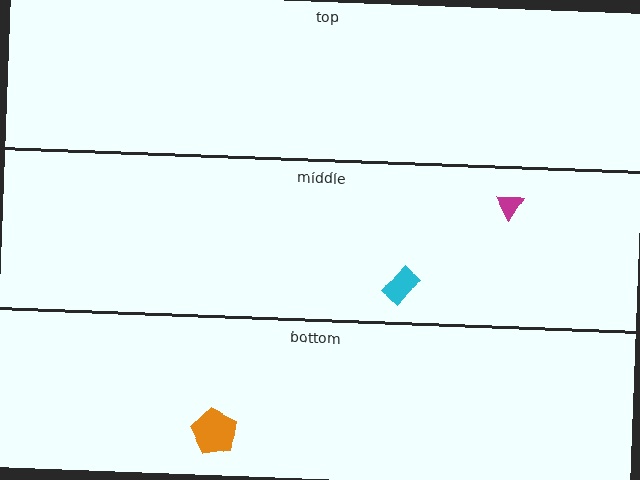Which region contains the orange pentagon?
The bottom region.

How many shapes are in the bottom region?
1.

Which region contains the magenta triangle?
The middle region.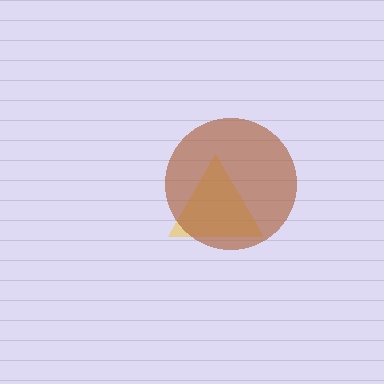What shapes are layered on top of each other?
The layered shapes are: a yellow triangle, a brown circle.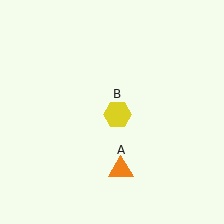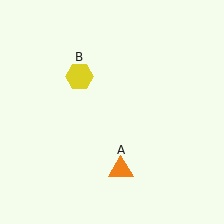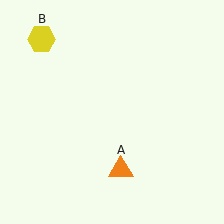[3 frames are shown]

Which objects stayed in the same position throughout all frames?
Orange triangle (object A) remained stationary.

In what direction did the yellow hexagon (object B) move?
The yellow hexagon (object B) moved up and to the left.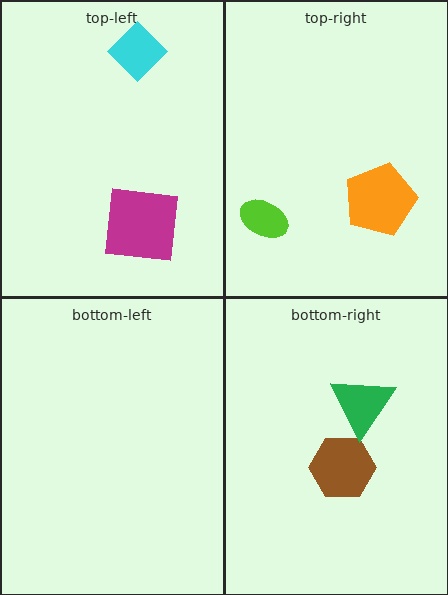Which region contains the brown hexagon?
The bottom-right region.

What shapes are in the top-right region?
The lime ellipse, the orange pentagon.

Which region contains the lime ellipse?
The top-right region.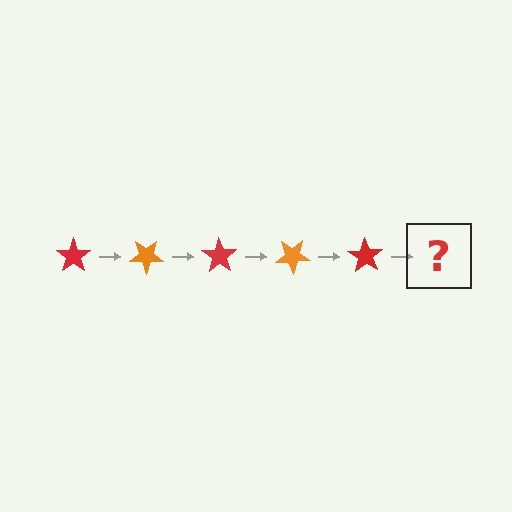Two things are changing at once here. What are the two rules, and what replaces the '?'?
The two rules are that it rotates 35 degrees each step and the color cycles through red and orange. The '?' should be an orange star, rotated 175 degrees from the start.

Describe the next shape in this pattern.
It should be an orange star, rotated 175 degrees from the start.